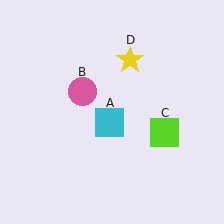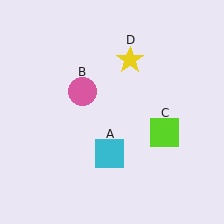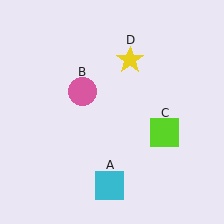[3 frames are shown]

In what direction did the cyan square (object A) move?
The cyan square (object A) moved down.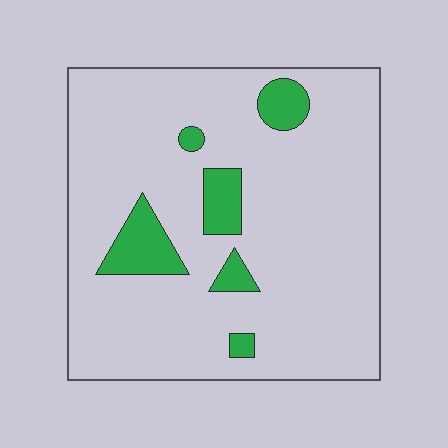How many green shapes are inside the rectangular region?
6.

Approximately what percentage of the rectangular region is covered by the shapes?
Approximately 10%.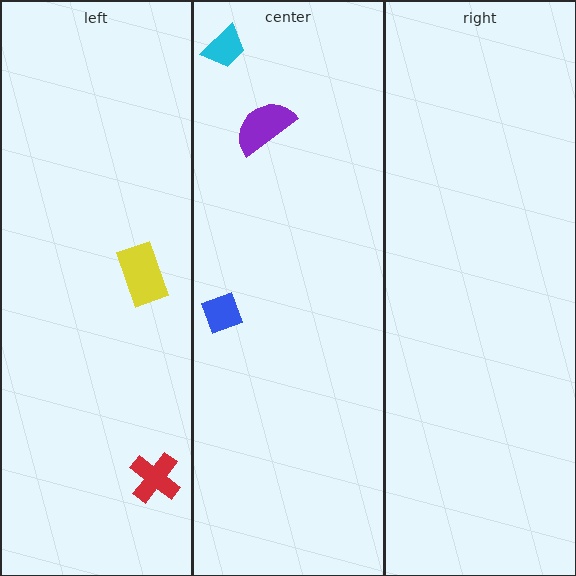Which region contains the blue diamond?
The center region.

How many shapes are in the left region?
2.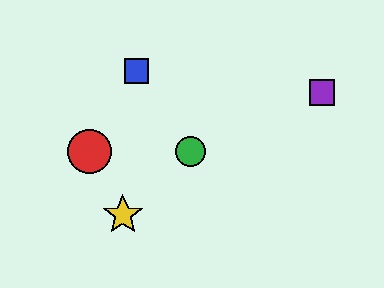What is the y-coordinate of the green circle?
The green circle is at y≈151.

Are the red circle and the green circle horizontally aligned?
Yes, both are at y≈151.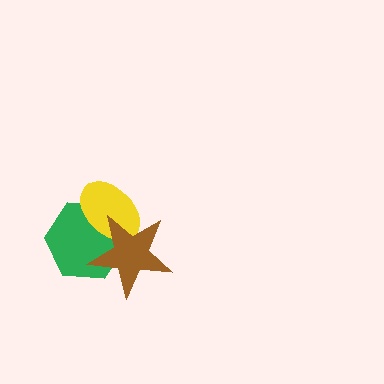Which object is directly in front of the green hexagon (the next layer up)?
The yellow ellipse is directly in front of the green hexagon.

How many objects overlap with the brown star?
2 objects overlap with the brown star.